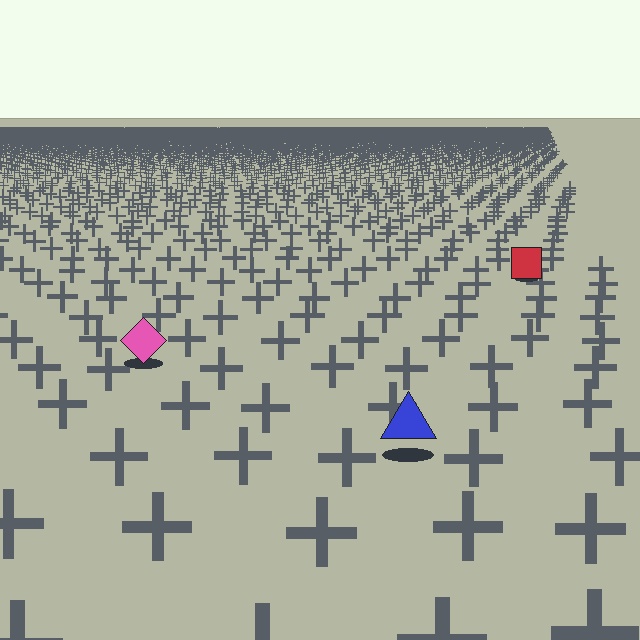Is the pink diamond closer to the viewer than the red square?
Yes. The pink diamond is closer — you can tell from the texture gradient: the ground texture is coarser near it.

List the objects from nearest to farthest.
From nearest to farthest: the blue triangle, the pink diamond, the red square.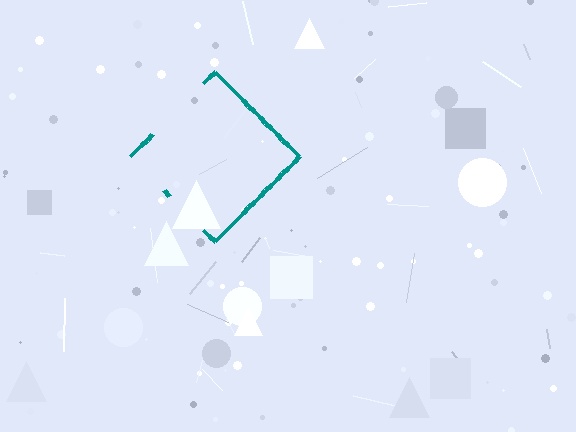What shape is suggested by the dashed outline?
The dashed outline suggests a diamond.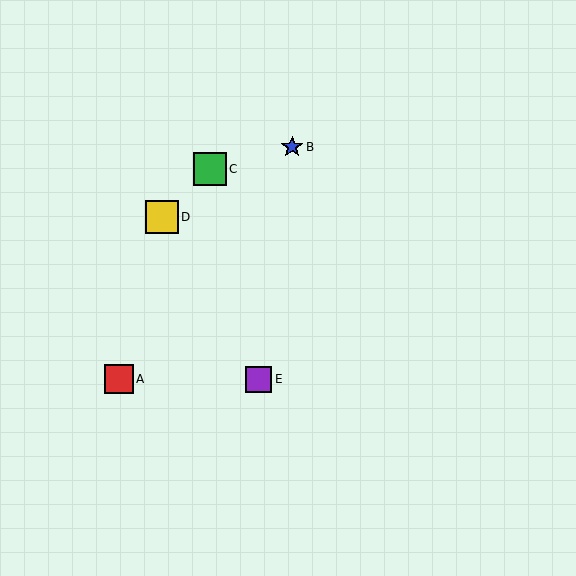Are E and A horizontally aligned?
Yes, both are at y≈379.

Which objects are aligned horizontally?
Objects A, E are aligned horizontally.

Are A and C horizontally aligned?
No, A is at y≈379 and C is at y≈169.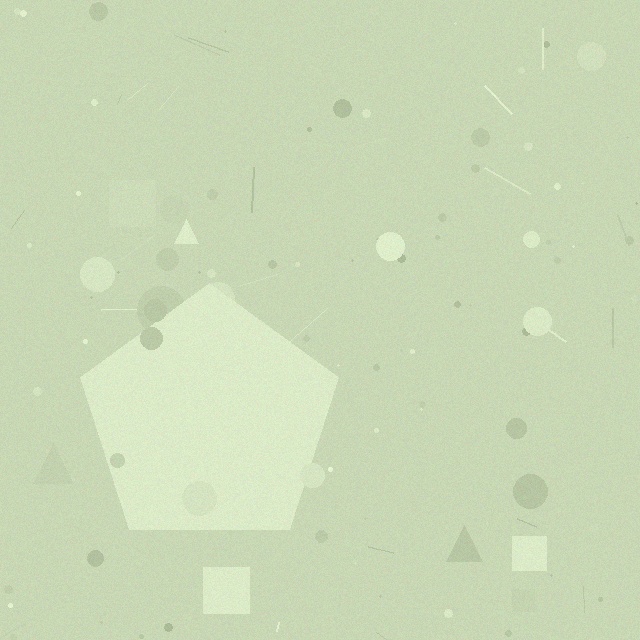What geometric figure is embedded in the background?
A pentagon is embedded in the background.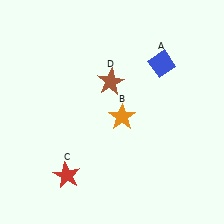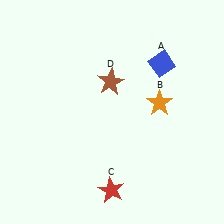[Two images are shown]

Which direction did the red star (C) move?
The red star (C) moved right.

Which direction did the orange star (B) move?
The orange star (B) moved right.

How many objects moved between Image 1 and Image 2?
2 objects moved between the two images.